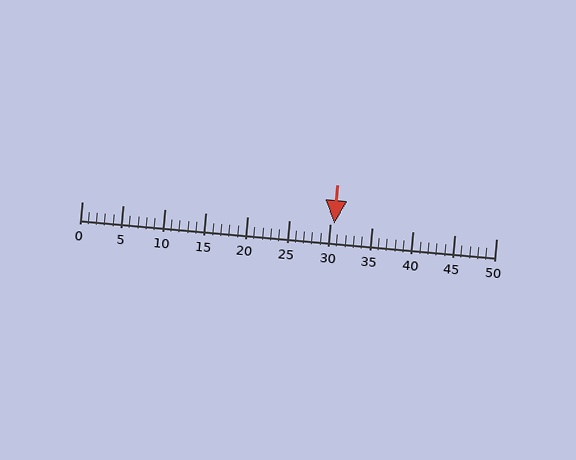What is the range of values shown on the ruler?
The ruler shows values from 0 to 50.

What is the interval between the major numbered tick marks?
The major tick marks are spaced 5 units apart.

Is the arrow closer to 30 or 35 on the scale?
The arrow is closer to 30.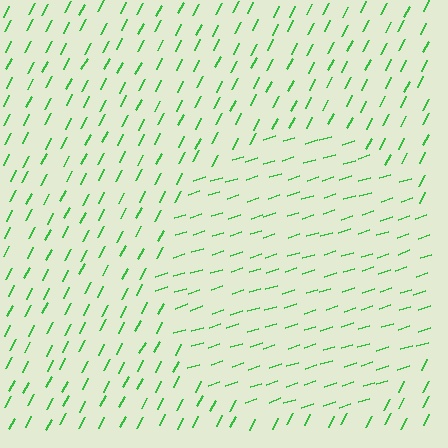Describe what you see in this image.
The image is filled with small green line segments. A circle region in the image has lines oriented differently from the surrounding lines, creating a visible texture boundary.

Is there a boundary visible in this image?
Yes, there is a texture boundary formed by a change in line orientation.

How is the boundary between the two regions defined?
The boundary is defined purely by a change in line orientation (approximately 45 degrees difference). All lines are the same color and thickness.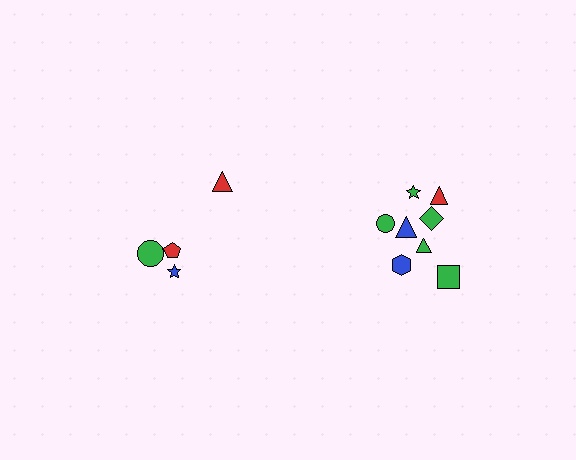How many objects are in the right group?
There are 8 objects.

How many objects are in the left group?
There are 4 objects.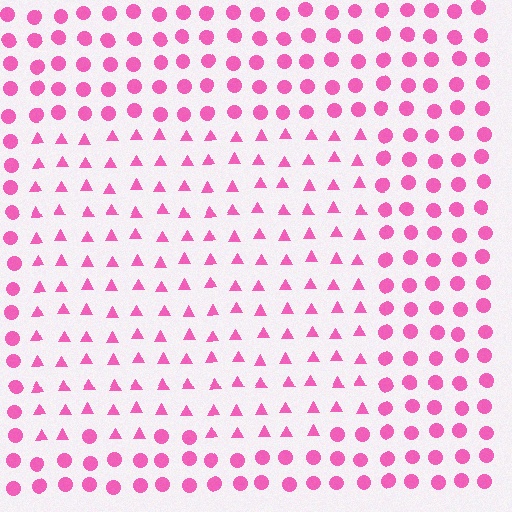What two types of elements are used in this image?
The image uses triangles inside the rectangle region and circles outside it.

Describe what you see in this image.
The image is filled with small pink elements arranged in a uniform grid. A rectangle-shaped region contains triangles, while the surrounding area contains circles. The boundary is defined purely by the change in element shape.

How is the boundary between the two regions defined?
The boundary is defined by a change in element shape: triangles inside vs. circles outside. All elements share the same color and spacing.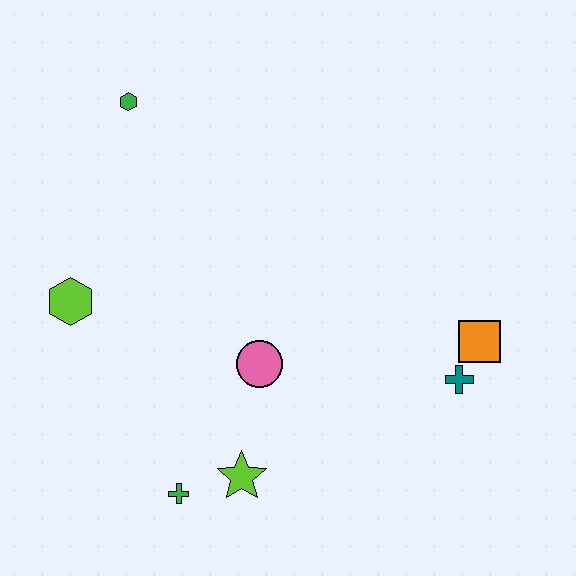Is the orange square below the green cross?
No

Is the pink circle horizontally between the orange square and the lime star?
Yes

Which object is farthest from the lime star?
The green hexagon is farthest from the lime star.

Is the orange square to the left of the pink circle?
No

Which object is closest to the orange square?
The teal cross is closest to the orange square.